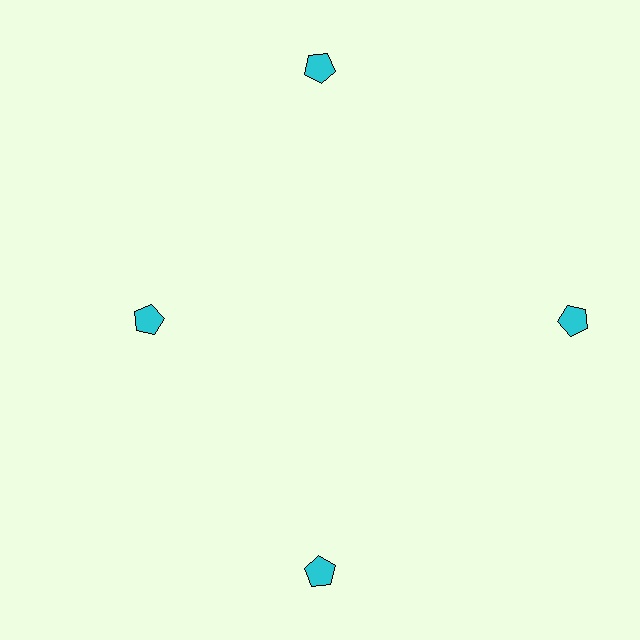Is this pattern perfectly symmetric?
No. The 4 cyan pentagons are arranged in a ring, but one element near the 9 o'clock position is pulled inward toward the center, breaking the 4-fold rotational symmetry.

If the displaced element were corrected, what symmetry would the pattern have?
It would have 4-fold rotational symmetry — the pattern would map onto itself every 90 degrees.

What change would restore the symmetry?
The symmetry would be restored by moving it outward, back onto the ring so that all 4 pentagons sit at equal angles and equal distance from the center.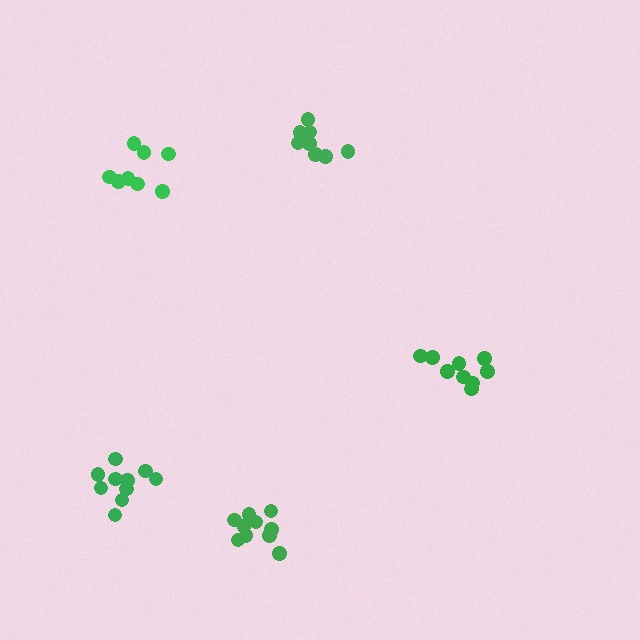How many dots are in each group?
Group 1: 8 dots, Group 2: 10 dots, Group 3: 9 dots, Group 4: 9 dots, Group 5: 10 dots (46 total).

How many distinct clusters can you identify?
There are 5 distinct clusters.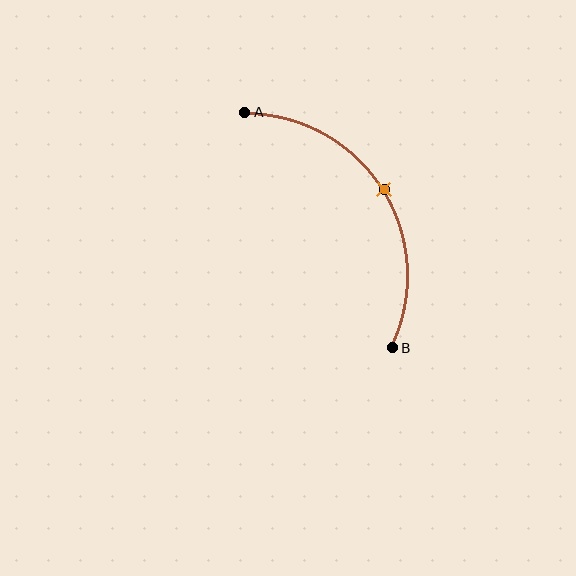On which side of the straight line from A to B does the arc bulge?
The arc bulges to the right of the straight line connecting A and B.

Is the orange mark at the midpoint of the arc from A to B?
Yes. The orange mark lies on the arc at equal arc-length from both A and B — it is the arc midpoint.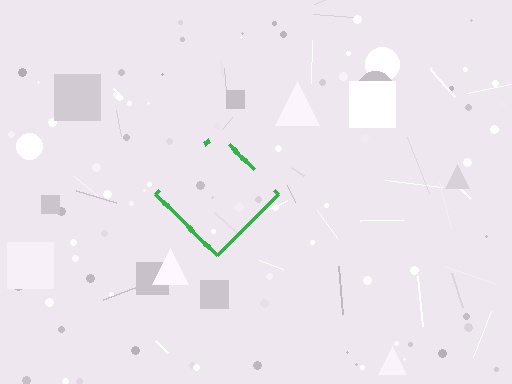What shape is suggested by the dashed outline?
The dashed outline suggests a diamond.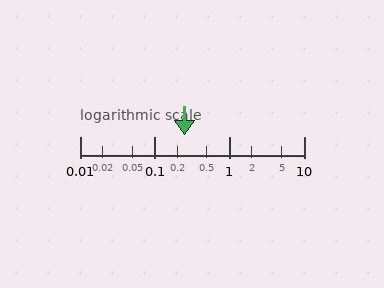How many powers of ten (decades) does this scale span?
The scale spans 3 decades, from 0.01 to 10.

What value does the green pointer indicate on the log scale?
The pointer indicates approximately 0.25.